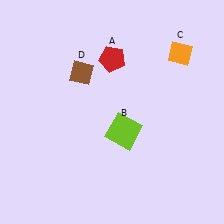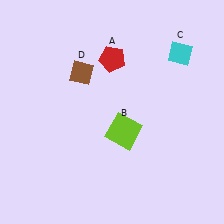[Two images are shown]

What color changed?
The diamond (C) changed from orange in Image 1 to cyan in Image 2.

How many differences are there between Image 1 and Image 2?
There is 1 difference between the two images.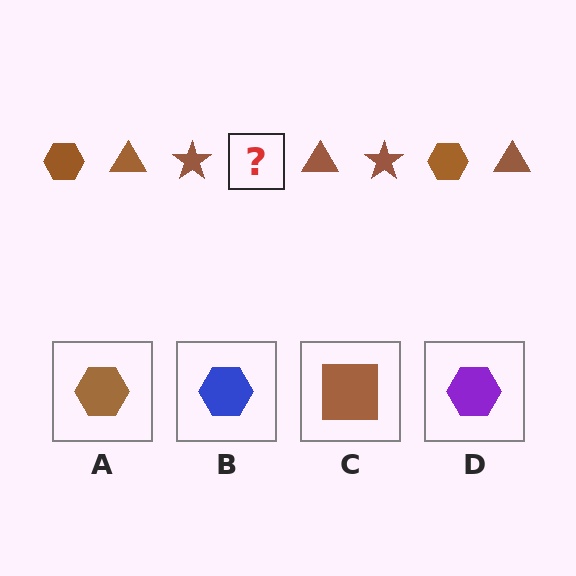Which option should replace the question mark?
Option A.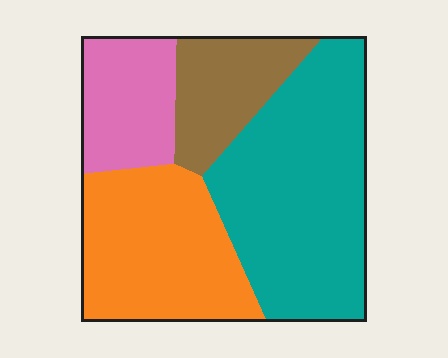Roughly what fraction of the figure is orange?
Orange takes up between a sixth and a third of the figure.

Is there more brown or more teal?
Teal.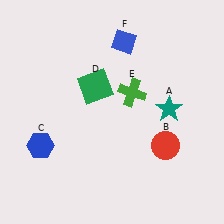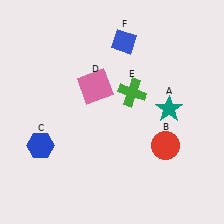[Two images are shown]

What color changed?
The square (D) changed from green in Image 1 to pink in Image 2.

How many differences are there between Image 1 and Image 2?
There is 1 difference between the two images.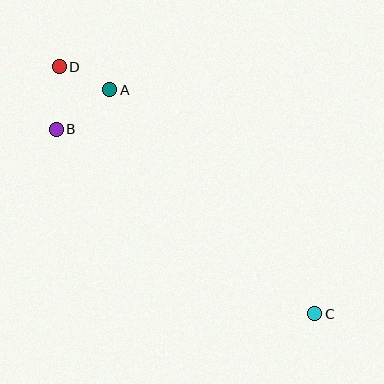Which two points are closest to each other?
Points A and D are closest to each other.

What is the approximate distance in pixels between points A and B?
The distance between A and B is approximately 66 pixels.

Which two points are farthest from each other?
Points C and D are farthest from each other.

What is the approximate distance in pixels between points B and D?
The distance between B and D is approximately 62 pixels.